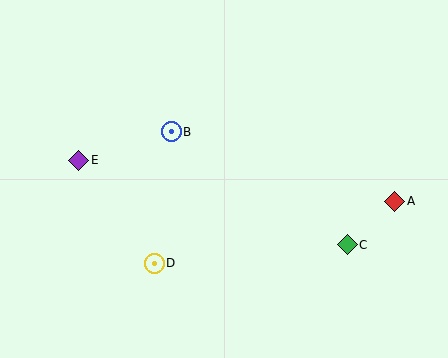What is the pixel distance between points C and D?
The distance between C and D is 194 pixels.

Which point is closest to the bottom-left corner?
Point D is closest to the bottom-left corner.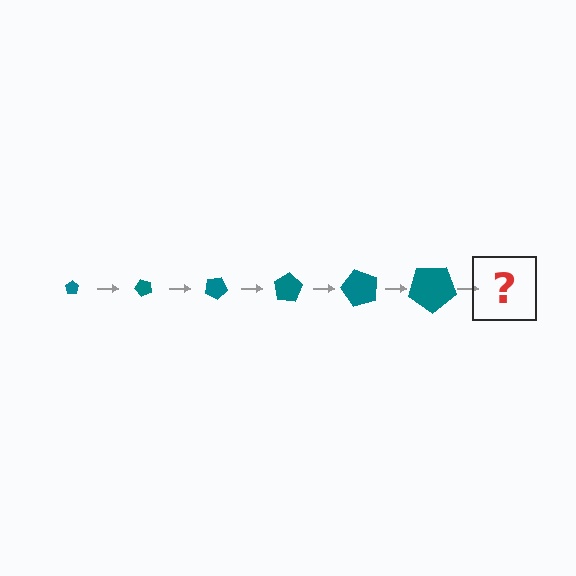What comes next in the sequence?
The next element should be a pentagon, larger than the previous one and rotated 300 degrees from the start.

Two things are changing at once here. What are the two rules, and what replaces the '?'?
The two rules are that the pentagon grows larger each step and it rotates 50 degrees each step. The '?' should be a pentagon, larger than the previous one and rotated 300 degrees from the start.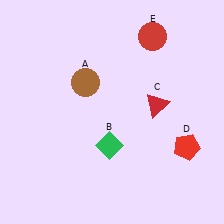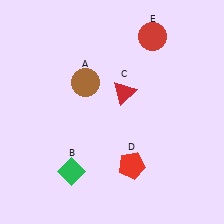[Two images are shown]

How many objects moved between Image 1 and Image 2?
3 objects moved between the two images.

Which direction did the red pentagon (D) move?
The red pentagon (D) moved left.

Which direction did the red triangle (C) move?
The red triangle (C) moved left.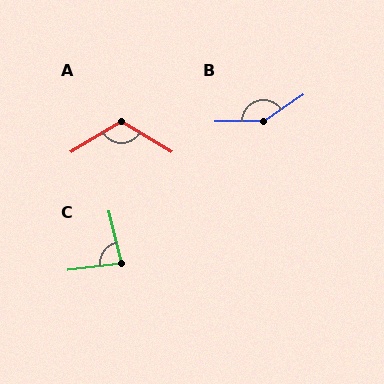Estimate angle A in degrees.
Approximately 118 degrees.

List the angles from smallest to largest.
C (84°), A (118°), B (147°).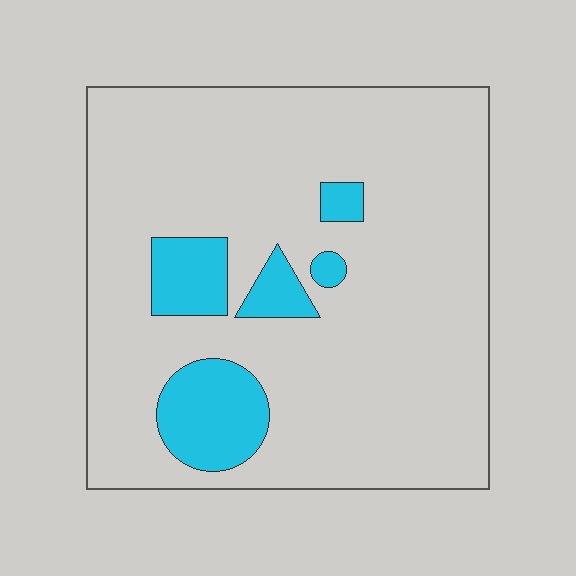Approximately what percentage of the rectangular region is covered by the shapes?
Approximately 15%.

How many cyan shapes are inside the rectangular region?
5.